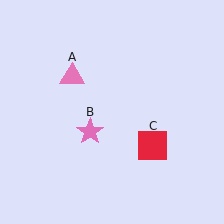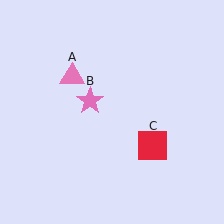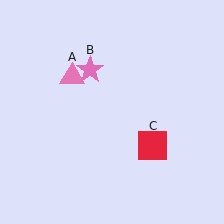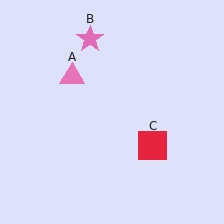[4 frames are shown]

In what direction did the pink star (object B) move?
The pink star (object B) moved up.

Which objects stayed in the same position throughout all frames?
Pink triangle (object A) and red square (object C) remained stationary.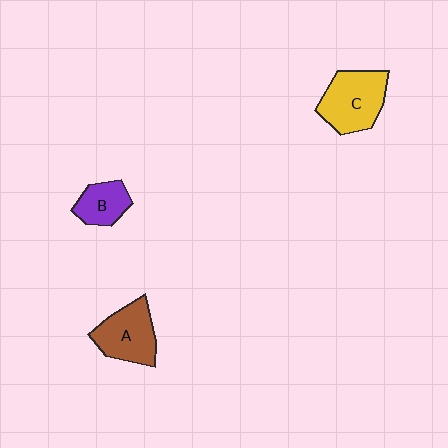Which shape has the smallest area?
Shape B (purple).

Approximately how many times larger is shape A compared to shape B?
Approximately 1.5 times.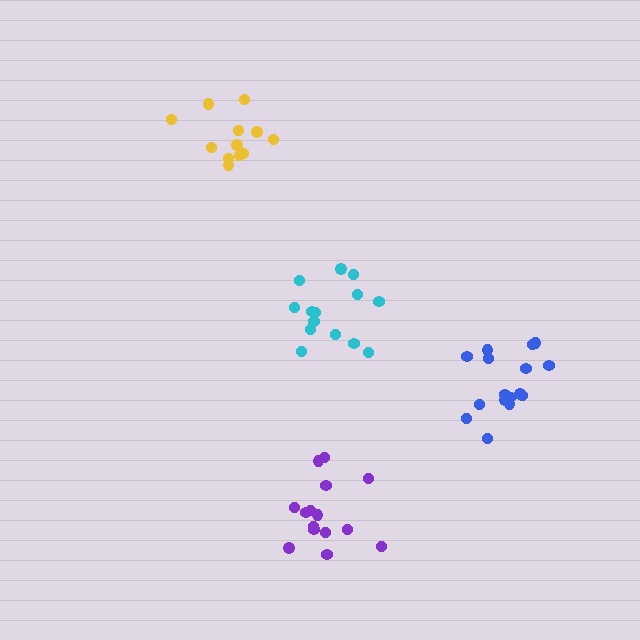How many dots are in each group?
Group 1: 16 dots, Group 2: 14 dots, Group 3: 12 dots, Group 4: 15 dots (57 total).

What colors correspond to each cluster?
The clusters are colored: blue, cyan, yellow, purple.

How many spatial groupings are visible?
There are 4 spatial groupings.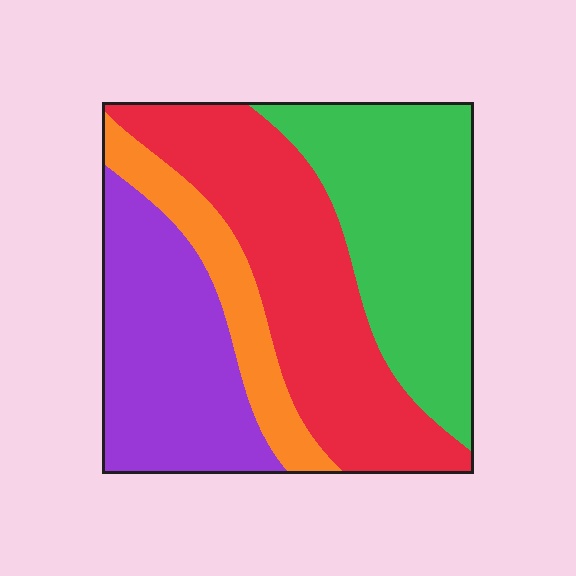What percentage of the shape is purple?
Purple covers about 25% of the shape.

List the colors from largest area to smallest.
From largest to smallest: red, green, purple, orange.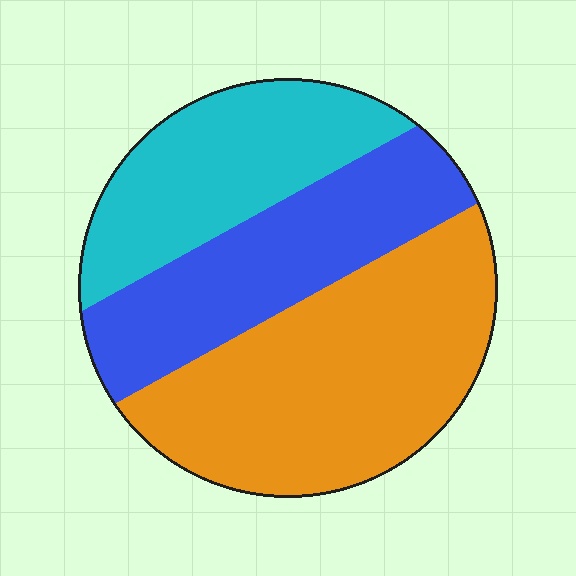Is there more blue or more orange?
Orange.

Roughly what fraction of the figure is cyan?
Cyan takes up between a quarter and a half of the figure.